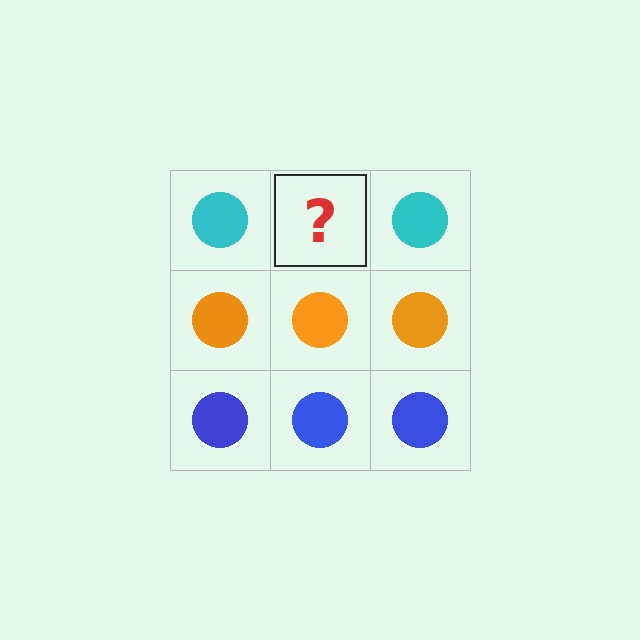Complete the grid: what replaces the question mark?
The question mark should be replaced with a cyan circle.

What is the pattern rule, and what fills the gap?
The rule is that each row has a consistent color. The gap should be filled with a cyan circle.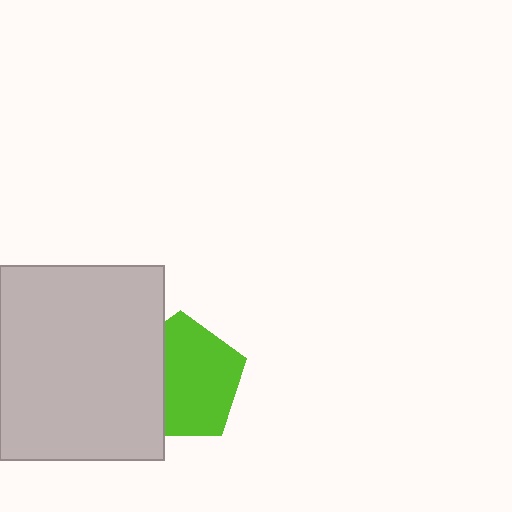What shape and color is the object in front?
The object in front is a light gray rectangle.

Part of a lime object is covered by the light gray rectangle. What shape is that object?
It is a pentagon.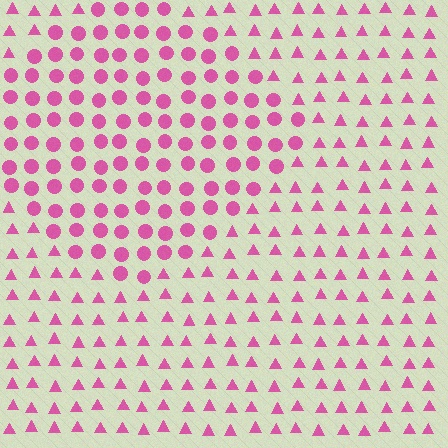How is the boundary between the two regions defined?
The boundary is defined by a change in element shape: circles inside vs. triangles outside. All elements share the same color and spacing.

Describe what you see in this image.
The image is filled with small pink elements arranged in a uniform grid. A diamond-shaped region contains circles, while the surrounding area contains triangles. The boundary is defined purely by the change in element shape.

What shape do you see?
I see a diamond.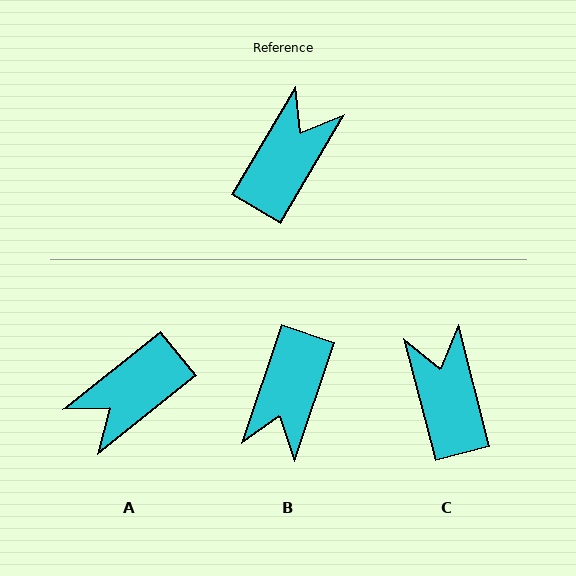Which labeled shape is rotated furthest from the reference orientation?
B, about 168 degrees away.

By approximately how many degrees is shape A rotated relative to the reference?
Approximately 159 degrees counter-clockwise.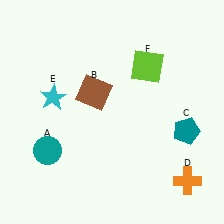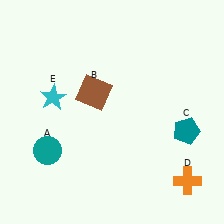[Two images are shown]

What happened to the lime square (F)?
The lime square (F) was removed in Image 2. It was in the top-right area of Image 1.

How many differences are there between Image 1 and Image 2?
There is 1 difference between the two images.